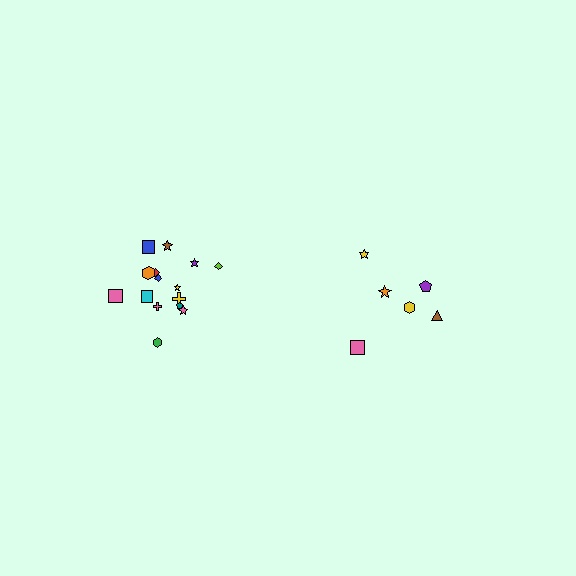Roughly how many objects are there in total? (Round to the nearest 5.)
Roughly 20 objects in total.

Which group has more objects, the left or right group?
The left group.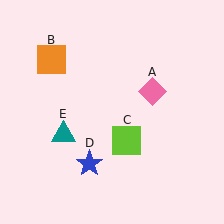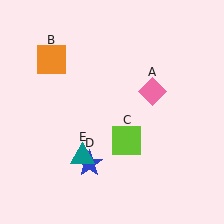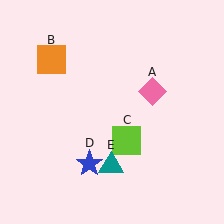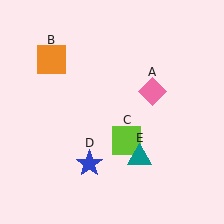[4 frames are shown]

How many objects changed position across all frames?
1 object changed position: teal triangle (object E).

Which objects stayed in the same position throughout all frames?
Pink diamond (object A) and orange square (object B) and lime square (object C) and blue star (object D) remained stationary.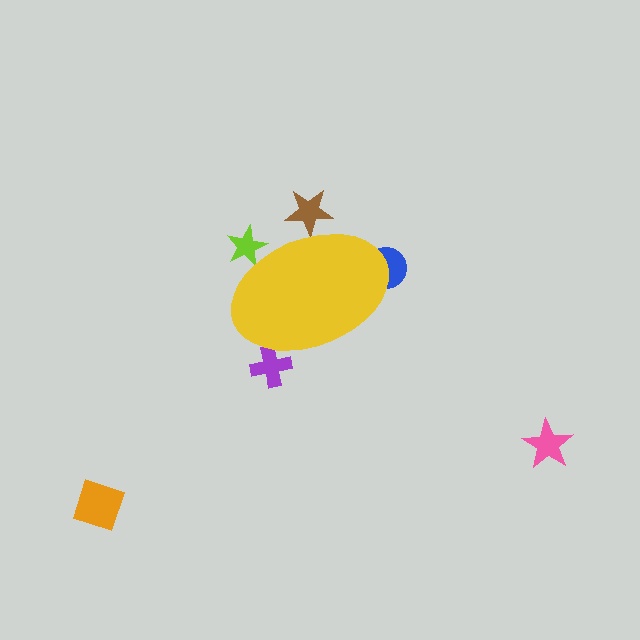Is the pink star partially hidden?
No, the pink star is fully visible.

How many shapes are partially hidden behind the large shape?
4 shapes are partially hidden.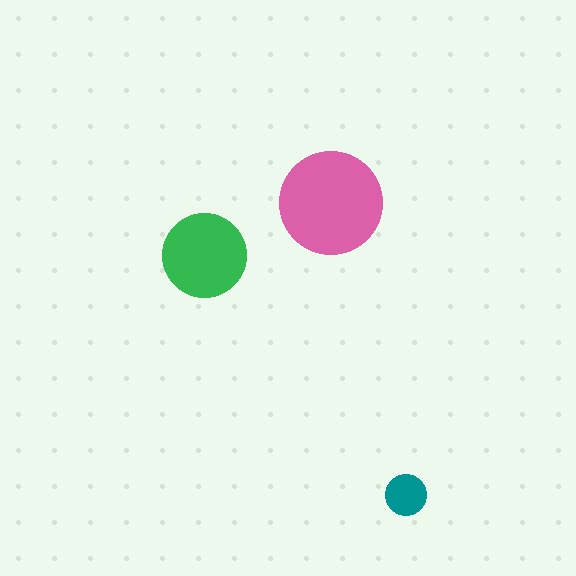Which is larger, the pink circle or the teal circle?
The pink one.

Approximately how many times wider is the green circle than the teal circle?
About 2 times wider.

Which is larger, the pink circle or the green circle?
The pink one.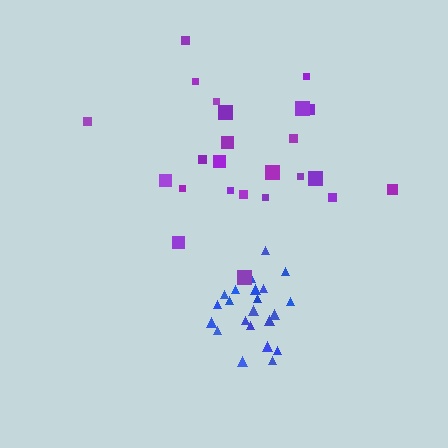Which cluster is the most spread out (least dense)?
Purple.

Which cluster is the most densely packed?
Blue.